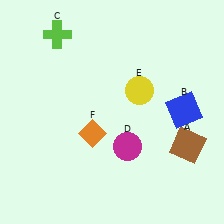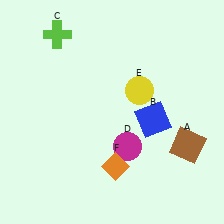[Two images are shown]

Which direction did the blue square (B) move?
The blue square (B) moved left.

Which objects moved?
The objects that moved are: the blue square (B), the orange diamond (F).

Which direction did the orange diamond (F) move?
The orange diamond (F) moved down.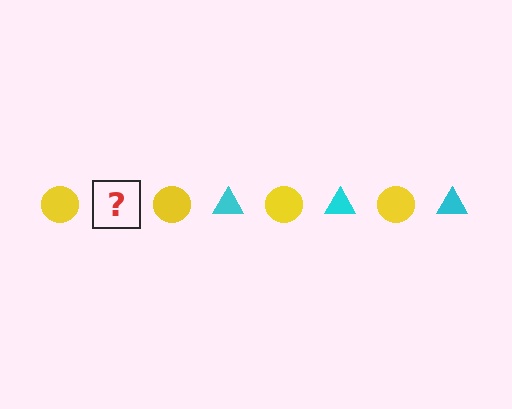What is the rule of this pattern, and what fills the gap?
The rule is that the pattern alternates between yellow circle and cyan triangle. The gap should be filled with a cyan triangle.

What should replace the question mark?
The question mark should be replaced with a cyan triangle.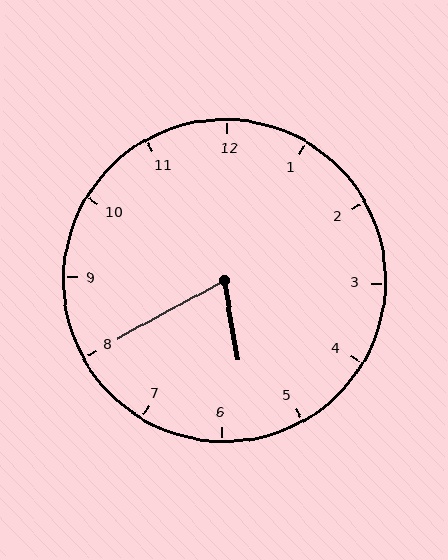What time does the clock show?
5:40.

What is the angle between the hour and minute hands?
Approximately 70 degrees.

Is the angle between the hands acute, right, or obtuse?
It is acute.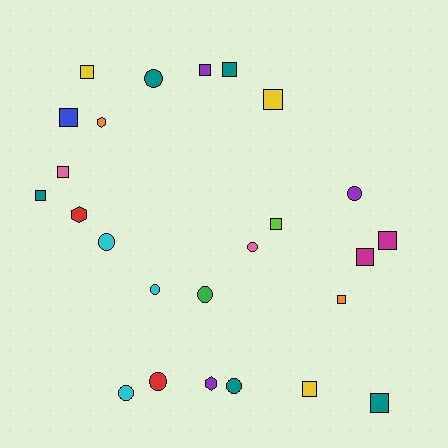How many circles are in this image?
There are 9 circles.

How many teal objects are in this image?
There are 5 teal objects.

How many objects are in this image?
There are 25 objects.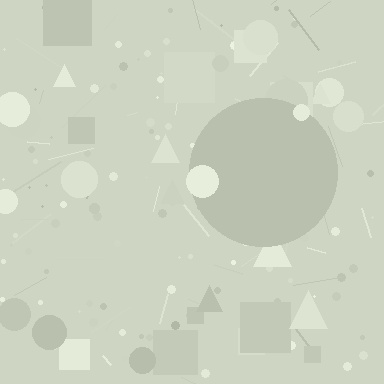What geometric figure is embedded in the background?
A circle is embedded in the background.